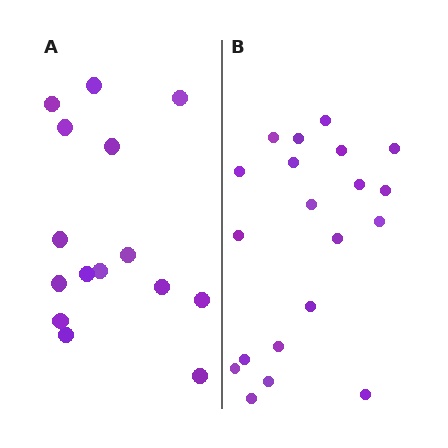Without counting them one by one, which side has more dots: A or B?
Region B (the right region) has more dots.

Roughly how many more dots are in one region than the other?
Region B has about 5 more dots than region A.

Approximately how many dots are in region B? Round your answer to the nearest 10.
About 20 dots.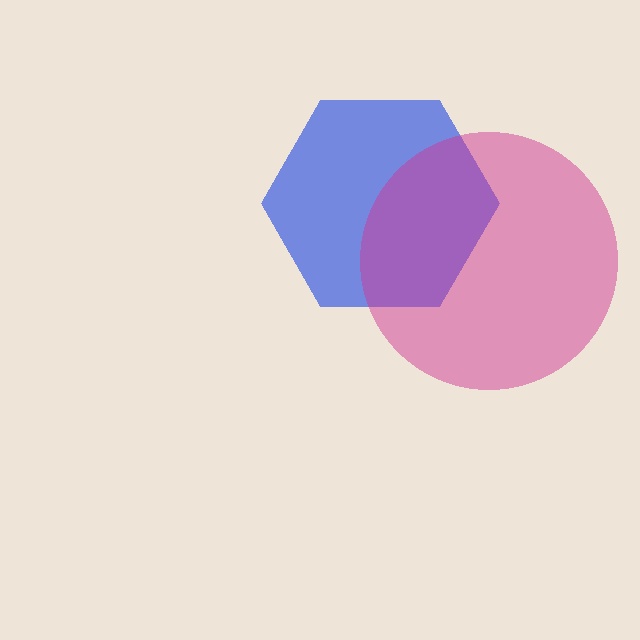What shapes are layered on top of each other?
The layered shapes are: a blue hexagon, a magenta circle.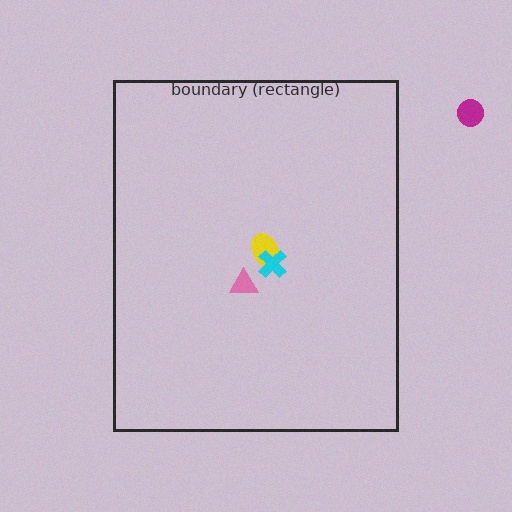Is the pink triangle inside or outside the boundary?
Inside.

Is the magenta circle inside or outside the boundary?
Outside.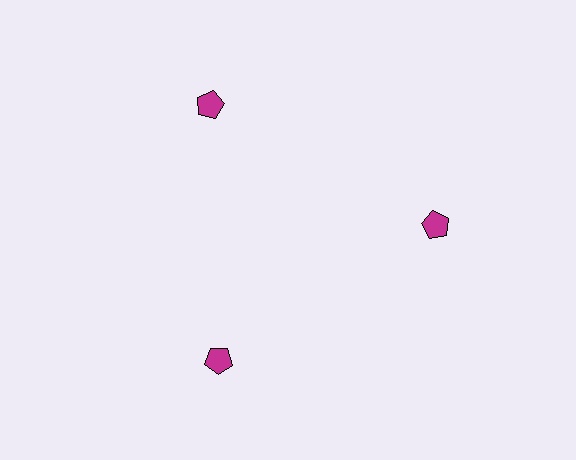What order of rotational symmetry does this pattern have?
This pattern has 3-fold rotational symmetry.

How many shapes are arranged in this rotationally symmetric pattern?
There are 3 shapes, arranged in 3 groups of 1.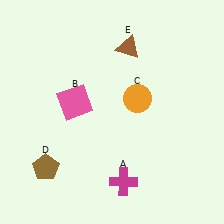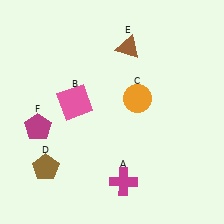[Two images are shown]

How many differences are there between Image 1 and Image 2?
There is 1 difference between the two images.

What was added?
A magenta pentagon (F) was added in Image 2.